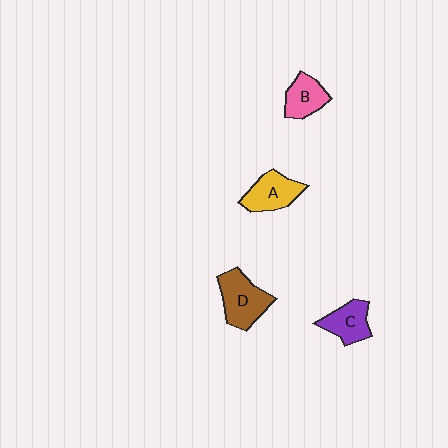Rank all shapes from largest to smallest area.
From largest to smallest: D (brown), A (yellow), C (purple), B (pink).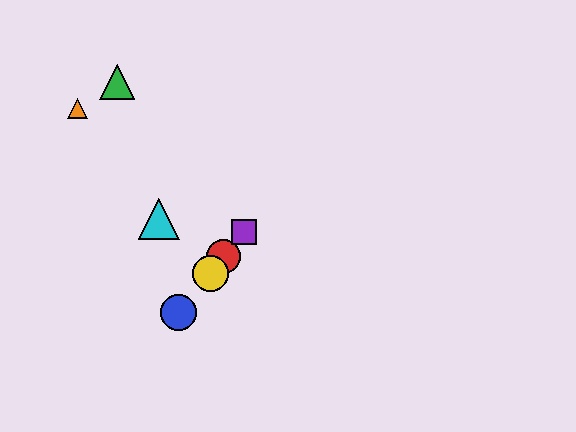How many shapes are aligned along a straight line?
4 shapes (the red circle, the blue circle, the yellow circle, the purple square) are aligned along a straight line.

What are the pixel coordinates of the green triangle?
The green triangle is at (117, 82).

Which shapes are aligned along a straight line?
The red circle, the blue circle, the yellow circle, the purple square are aligned along a straight line.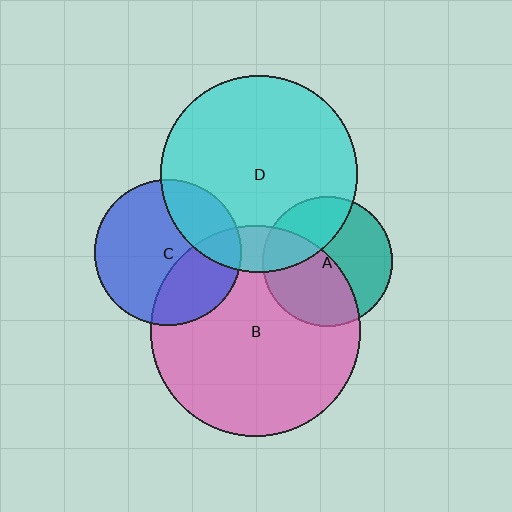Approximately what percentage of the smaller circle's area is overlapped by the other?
Approximately 50%.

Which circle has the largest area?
Circle B (pink).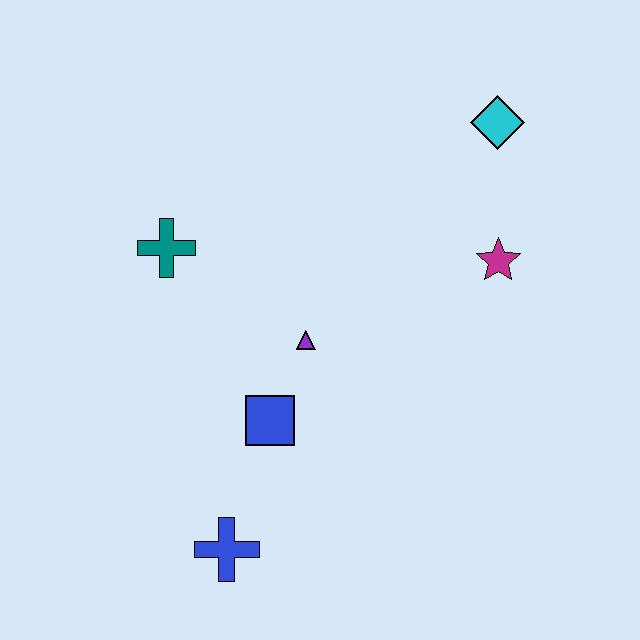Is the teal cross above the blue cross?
Yes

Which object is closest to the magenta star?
The cyan diamond is closest to the magenta star.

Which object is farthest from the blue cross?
The cyan diamond is farthest from the blue cross.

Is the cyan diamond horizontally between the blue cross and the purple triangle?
No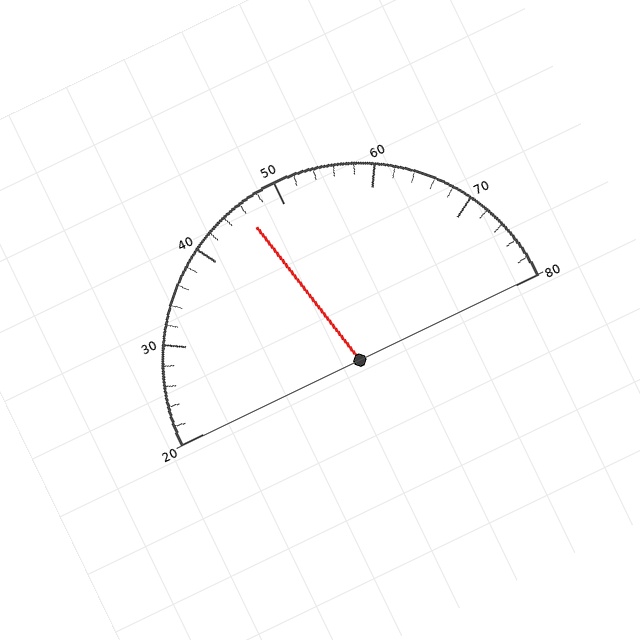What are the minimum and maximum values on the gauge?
The gauge ranges from 20 to 80.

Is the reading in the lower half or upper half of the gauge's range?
The reading is in the lower half of the range (20 to 80).